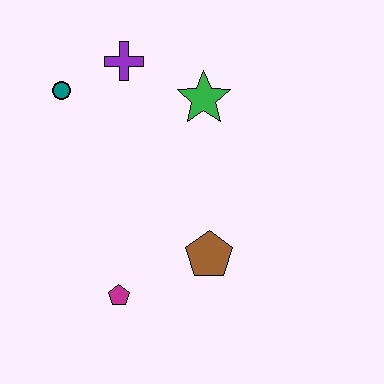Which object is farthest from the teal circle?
The brown pentagon is farthest from the teal circle.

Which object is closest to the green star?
The purple cross is closest to the green star.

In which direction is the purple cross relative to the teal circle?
The purple cross is to the right of the teal circle.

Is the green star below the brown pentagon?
No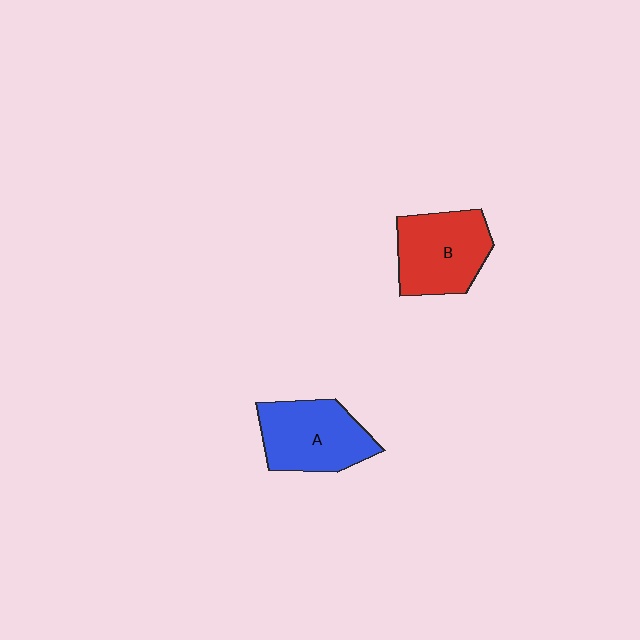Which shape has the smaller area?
Shape B (red).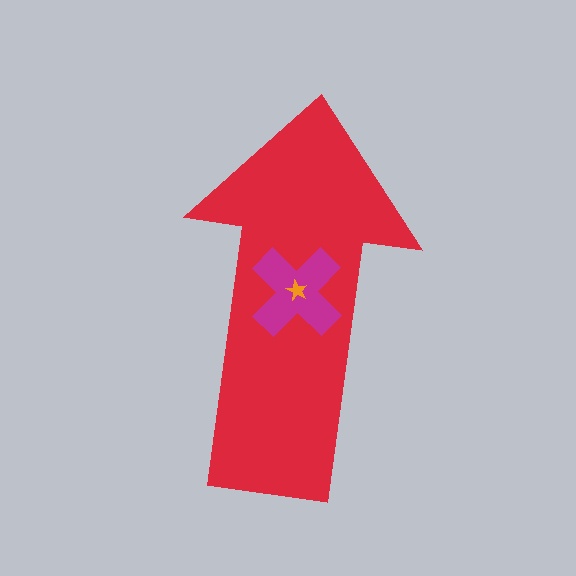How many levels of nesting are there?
3.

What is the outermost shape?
The red arrow.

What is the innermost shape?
The orange star.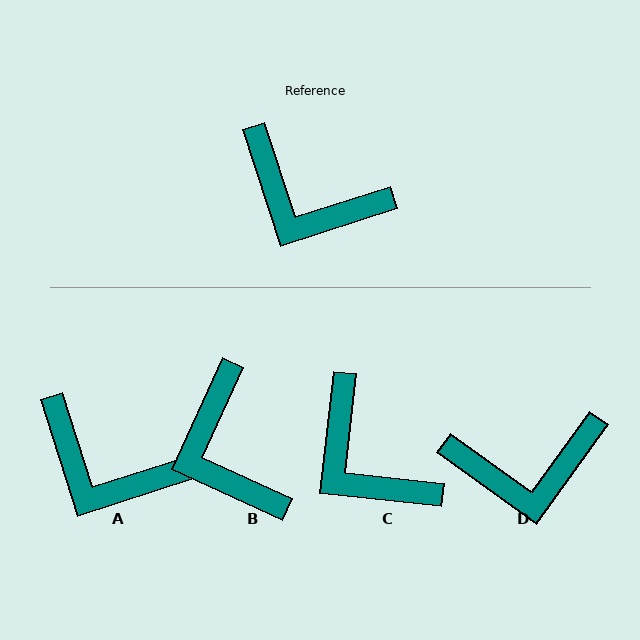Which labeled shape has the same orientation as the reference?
A.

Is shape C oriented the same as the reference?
No, it is off by about 24 degrees.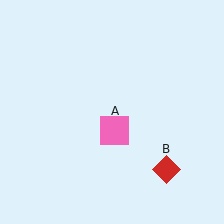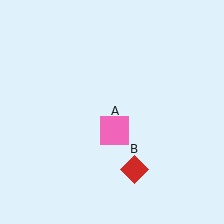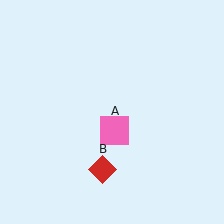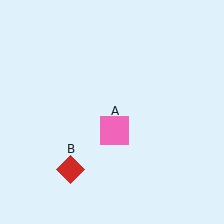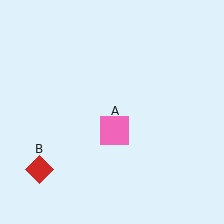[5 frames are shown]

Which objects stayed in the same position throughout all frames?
Pink square (object A) remained stationary.